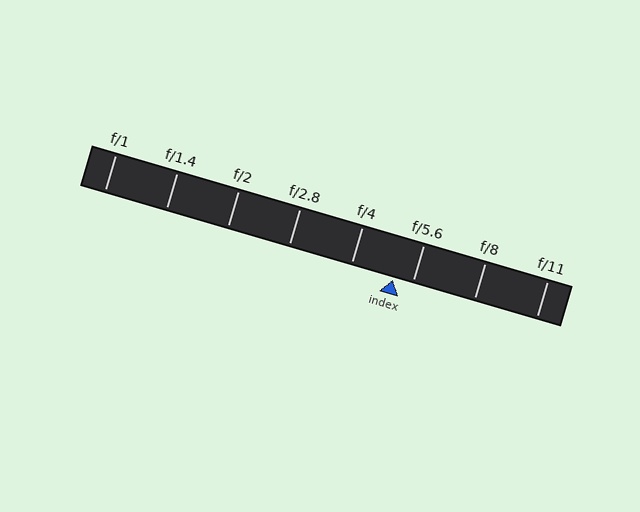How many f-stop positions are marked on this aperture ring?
There are 8 f-stop positions marked.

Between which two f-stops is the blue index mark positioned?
The index mark is between f/4 and f/5.6.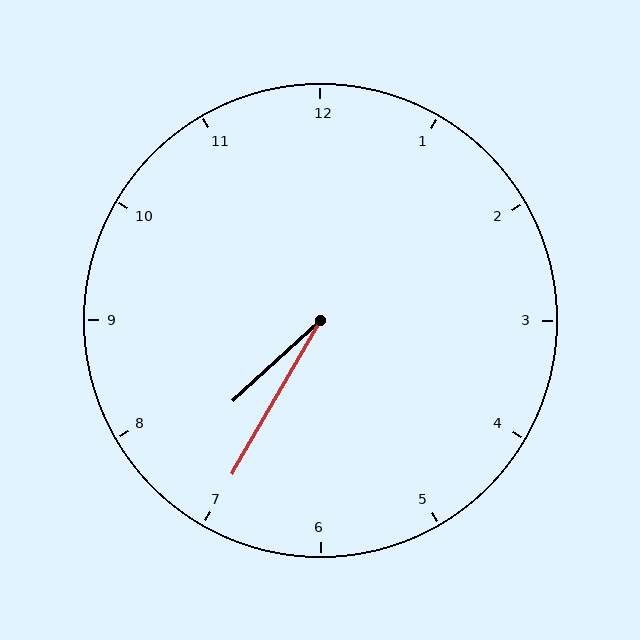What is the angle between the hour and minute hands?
Approximately 18 degrees.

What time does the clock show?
7:35.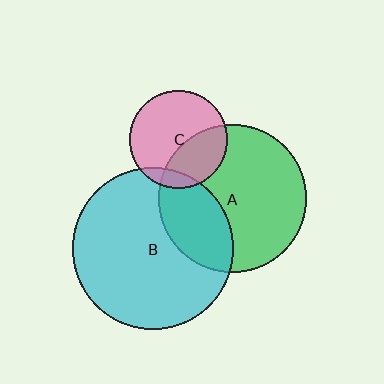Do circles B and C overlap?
Yes.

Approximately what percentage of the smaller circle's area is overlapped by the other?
Approximately 10%.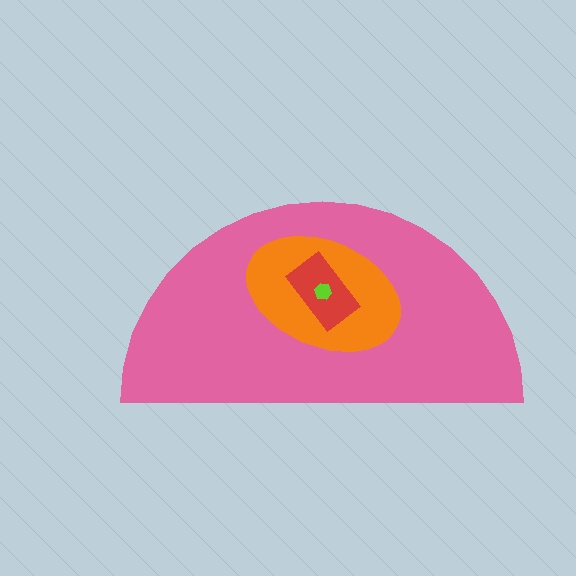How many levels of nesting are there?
4.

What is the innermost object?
The lime hexagon.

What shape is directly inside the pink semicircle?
The orange ellipse.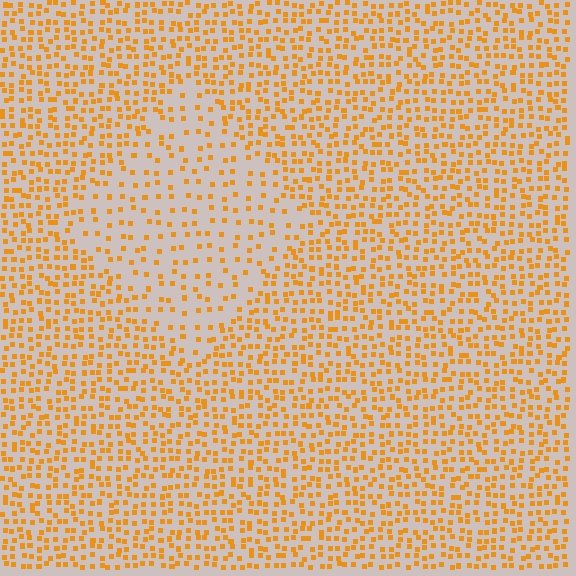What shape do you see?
I see a diamond.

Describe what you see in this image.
The image contains small orange elements arranged at two different densities. A diamond-shaped region is visible where the elements are less densely packed than the surrounding area.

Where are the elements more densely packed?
The elements are more densely packed outside the diamond boundary.